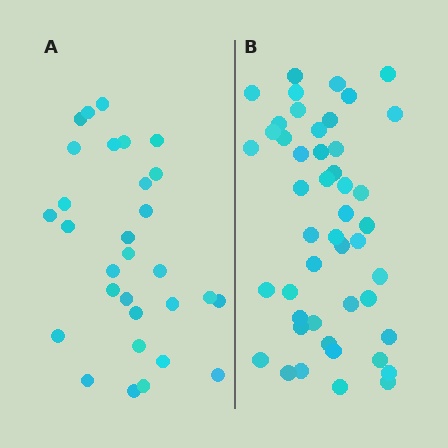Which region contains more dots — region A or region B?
Region B (the right region) has more dots.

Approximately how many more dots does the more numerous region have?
Region B has approximately 15 more dots than region A.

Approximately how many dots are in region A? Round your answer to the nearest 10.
About 30 dots.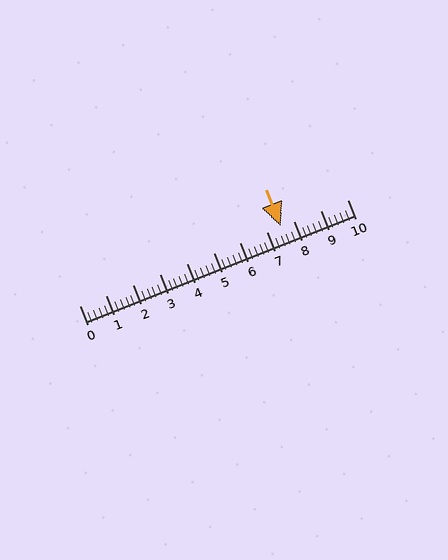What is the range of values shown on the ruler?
The ruler shows values from 0 to 10.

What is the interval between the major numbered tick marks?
The major tick marks are spaced 1 units apart.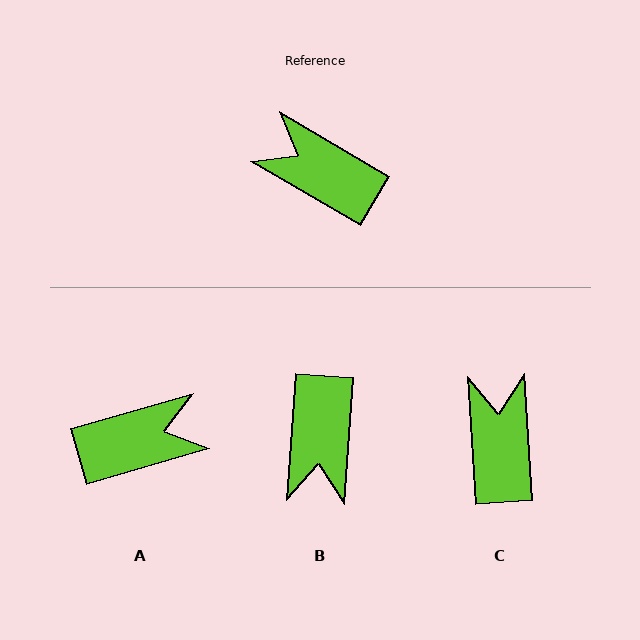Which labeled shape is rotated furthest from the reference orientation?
A, about 134 degrees away.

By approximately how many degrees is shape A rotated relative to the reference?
Approximately 134 degrees clockwise.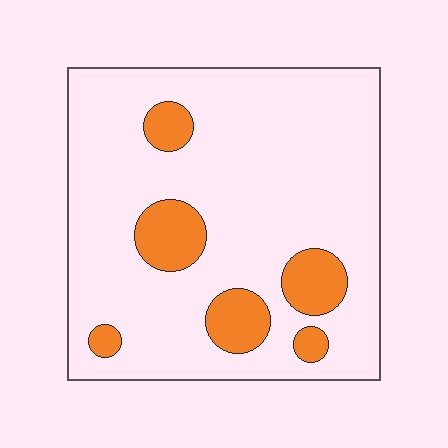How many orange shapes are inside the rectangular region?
6.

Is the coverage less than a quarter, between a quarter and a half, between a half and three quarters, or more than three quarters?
Less than a quarter.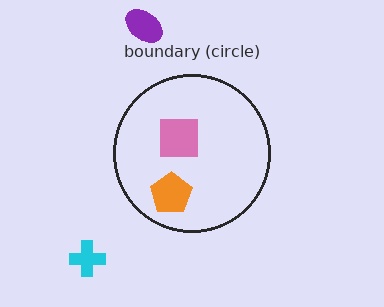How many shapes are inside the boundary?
2 inside, 2 outside.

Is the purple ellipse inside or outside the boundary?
Outside.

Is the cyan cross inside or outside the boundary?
Outside.